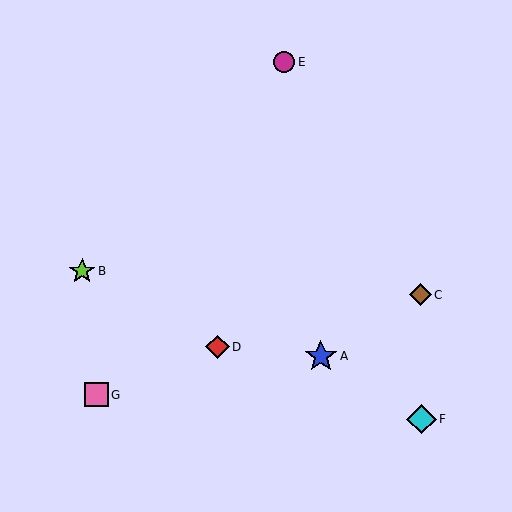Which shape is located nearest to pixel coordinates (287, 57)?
The magenta circle (labeled E) at (284, 62) is nearest to that location.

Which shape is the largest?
The blue star (labeled A) is the largest.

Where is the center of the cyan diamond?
The center of the cyan diamond is at (421, 419).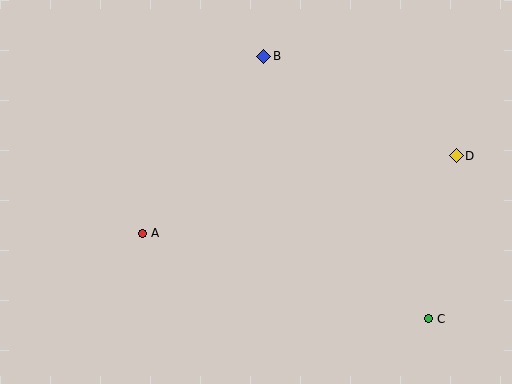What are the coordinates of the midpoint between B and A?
The midpoint between B and A is at (203, 145).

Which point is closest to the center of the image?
Point A at (142, 233) is closest to the center.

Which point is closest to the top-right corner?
Point D is closest to the top-right corner.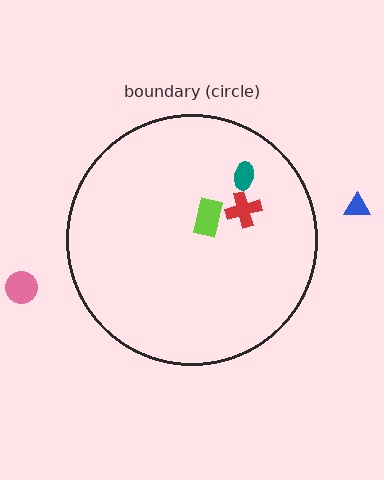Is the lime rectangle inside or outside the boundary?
Inside.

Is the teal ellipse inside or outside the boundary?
Inside.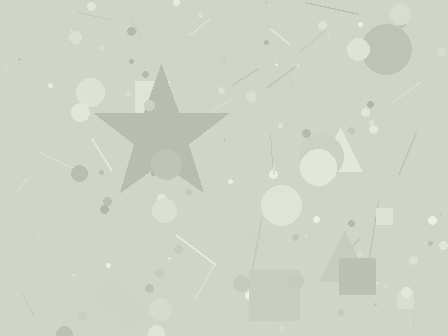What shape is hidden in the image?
A star is hidden in the image.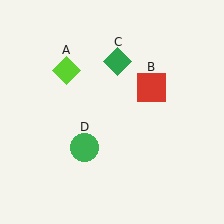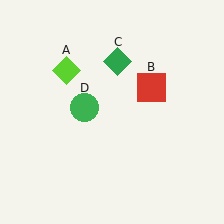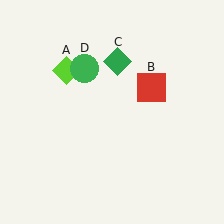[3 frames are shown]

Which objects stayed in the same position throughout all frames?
Lime diamond (object A) and red square (object B) and green diamond (object C) remained stationary.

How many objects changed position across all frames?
1 object changed position: green circle (object D).